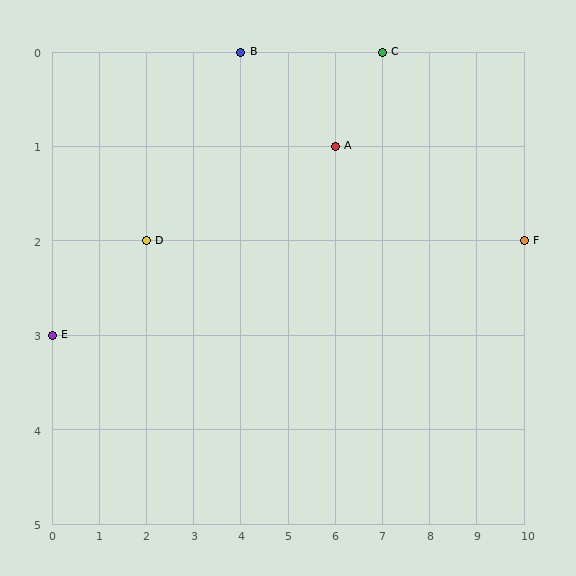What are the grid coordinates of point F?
Point F is at grid coordinates (10, 2).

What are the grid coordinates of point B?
Point B is at grid coordinates (4, 0).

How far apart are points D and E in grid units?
Points D and E are 2 columns and 1 row apart (about 2.2 grid units diagonally).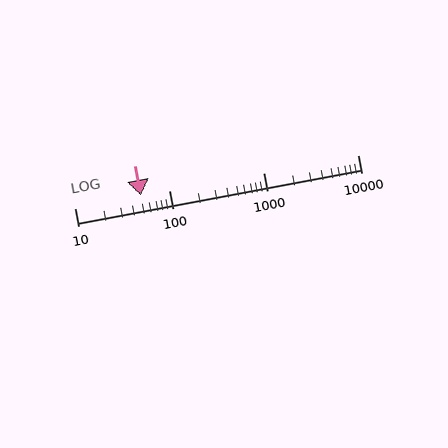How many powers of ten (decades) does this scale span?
The scale spans 3 decades, from 10 to 10000.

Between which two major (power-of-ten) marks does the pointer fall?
The pointer is between 10 and 100.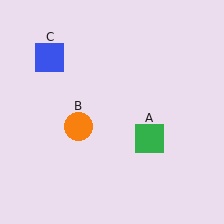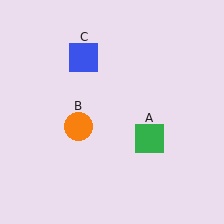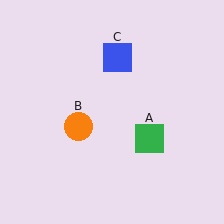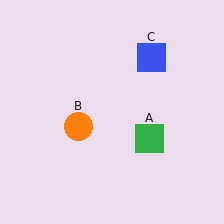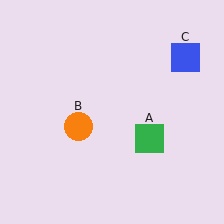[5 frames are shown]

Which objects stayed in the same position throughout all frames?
Green square (object A) and orange circle (object B) remained stationary.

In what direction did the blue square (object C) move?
The blue square (object C) moved right.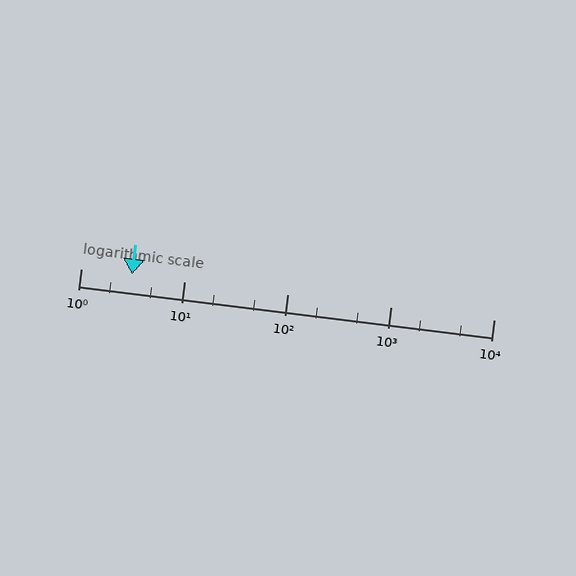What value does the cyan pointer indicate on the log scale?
The pointer indicates approximately 3.1.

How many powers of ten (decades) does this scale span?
The scale spans 4 decades, from 1 to 10000.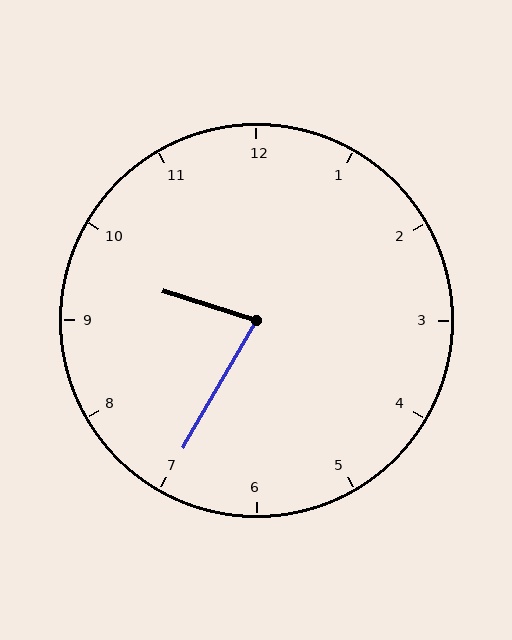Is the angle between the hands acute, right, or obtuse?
It is acute.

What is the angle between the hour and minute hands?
Approximately 78 degrees.